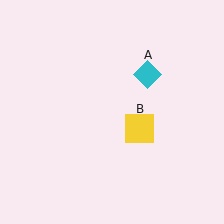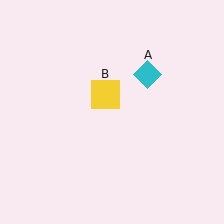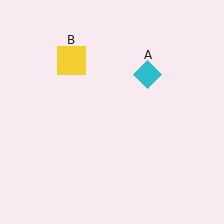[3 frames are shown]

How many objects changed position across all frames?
1 object changed position: yellow square (object B).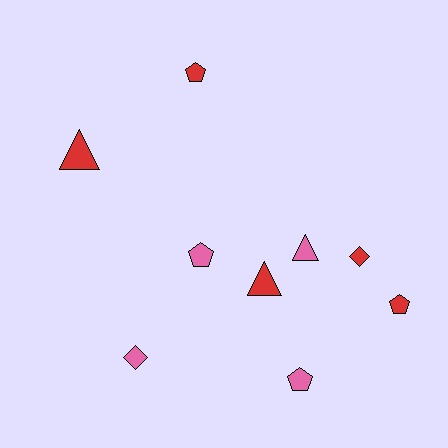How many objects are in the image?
There are 9 objects.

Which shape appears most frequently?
Pentagon, with 4 objects.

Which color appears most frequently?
Red, with 5 objects.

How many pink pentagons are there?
There are 2 pink pentagons.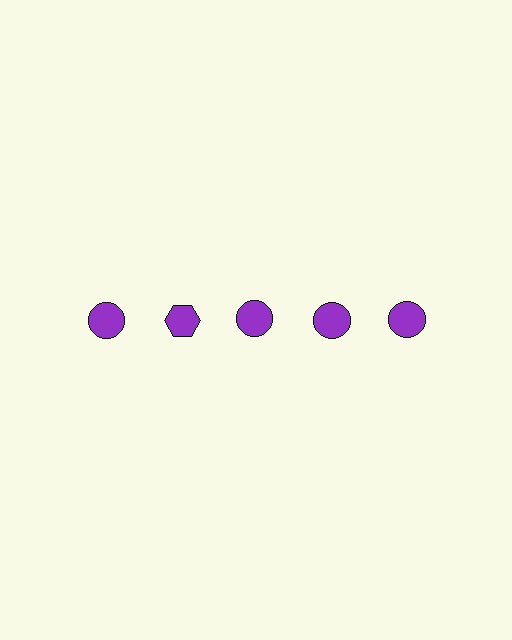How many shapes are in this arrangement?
There are 5 shapes arranged in a grid pattern.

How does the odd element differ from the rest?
It has a different shape: hexagon instead of circle.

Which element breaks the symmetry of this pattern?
The purple hexagon in the top row, second from left column breaks the symmetry. All other shapes are purple circles.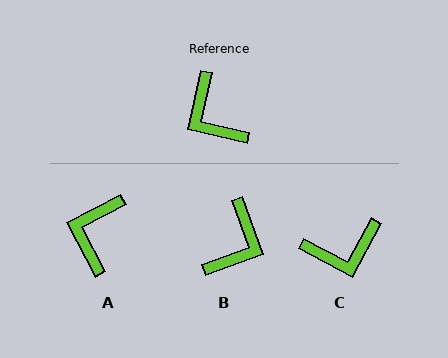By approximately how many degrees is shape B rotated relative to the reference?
Approximately 123 degrees counter-clockwise.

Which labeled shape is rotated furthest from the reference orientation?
B, about 123 degrees away.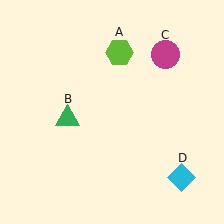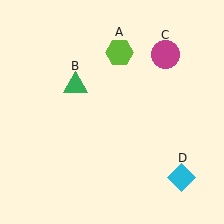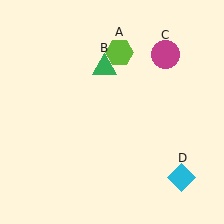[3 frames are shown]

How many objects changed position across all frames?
1 object changed position: green triangle (object B).